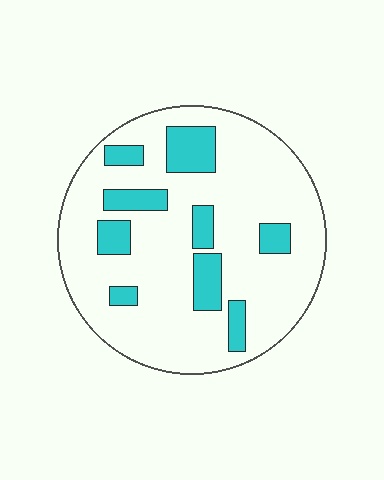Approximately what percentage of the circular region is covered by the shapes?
Approximately 20%.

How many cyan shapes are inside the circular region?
9.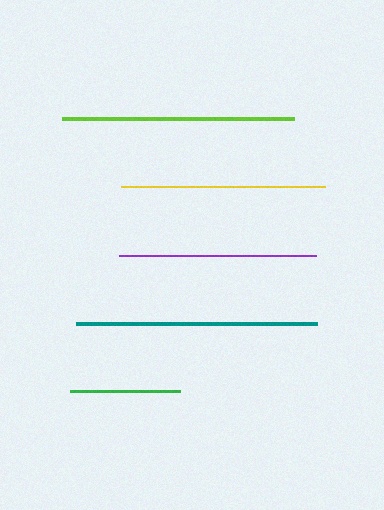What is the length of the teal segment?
The teal segment is approximately 241 pixels long.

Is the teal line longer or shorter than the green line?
The teal line is longer than the green line.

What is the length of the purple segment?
The purple segment is approximately 197 pixels long.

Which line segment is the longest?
The teal line is the longest at approximately 241 pixels.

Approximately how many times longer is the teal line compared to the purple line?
The teal line is approximately 1.2 times the length of the purple line.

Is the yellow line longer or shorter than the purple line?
The yellow line is longer than the purple line.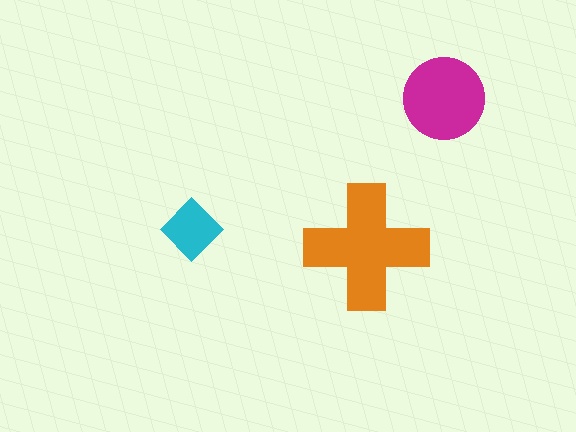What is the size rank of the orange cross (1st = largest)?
1st.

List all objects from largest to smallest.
The orange cross, the magenta circle, the cyan diamond.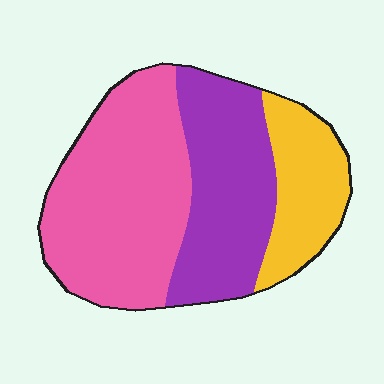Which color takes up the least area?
Yellow, at roughly 20%.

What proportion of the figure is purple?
Purple takes up about one third (1/3) of the figure.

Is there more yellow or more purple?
Purple.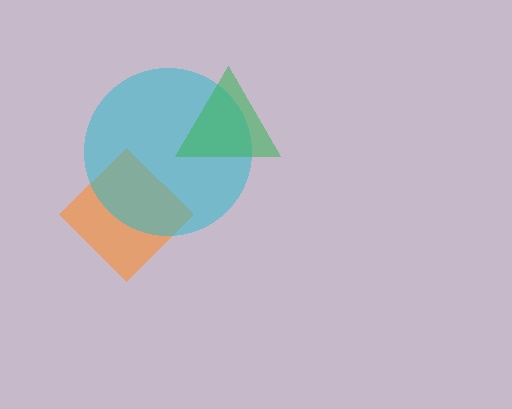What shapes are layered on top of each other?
The layered shapes are: an orange diamond, a cyan circle, a green triangle.